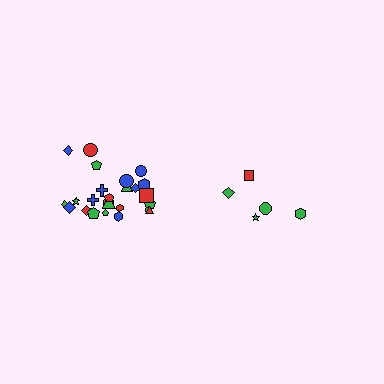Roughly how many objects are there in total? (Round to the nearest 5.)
Roughly 30 objects in total.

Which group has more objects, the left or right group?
The left group.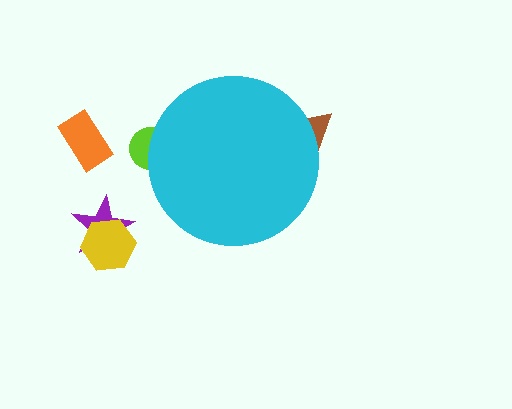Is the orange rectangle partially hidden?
No, the orange rectangle is fully visible.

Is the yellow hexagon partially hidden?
No, the yellow hexagon is fully visible.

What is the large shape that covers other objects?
A cyan circle.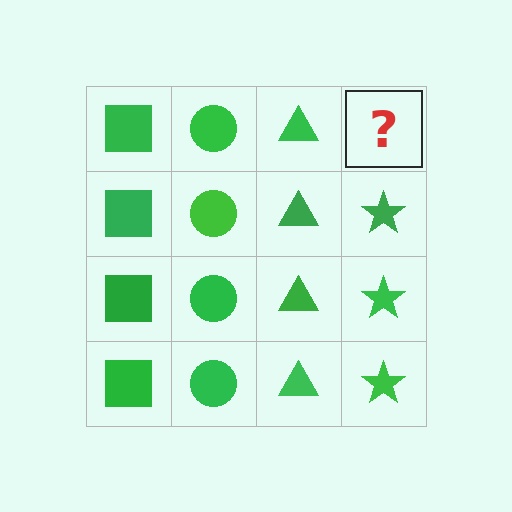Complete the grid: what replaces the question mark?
The question mark should be replaced with a green star.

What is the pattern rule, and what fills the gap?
The rule is that each column has a consistent shape. The gap should be filled with a green star.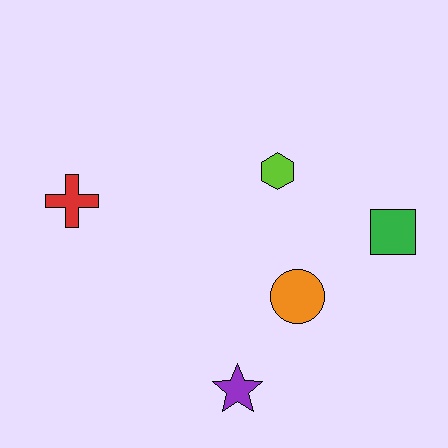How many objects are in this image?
There are 5 objects.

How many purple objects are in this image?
There is 1 purple object.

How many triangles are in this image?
There are no triangles.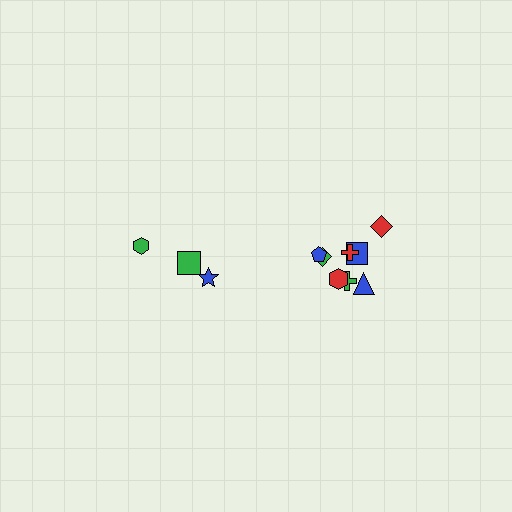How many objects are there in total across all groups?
There are 11 objects.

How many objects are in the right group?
There are 8 objects.